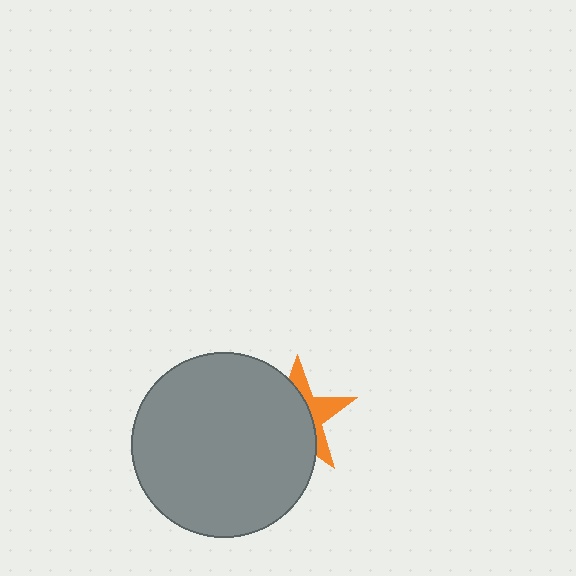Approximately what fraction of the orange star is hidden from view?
Roughly 65% of the orange star is hidden behind the gray circle.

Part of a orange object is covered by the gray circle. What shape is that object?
It is a star.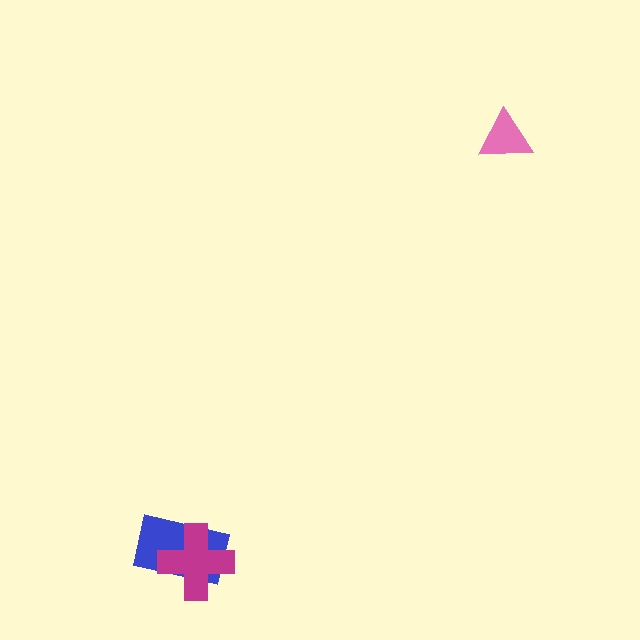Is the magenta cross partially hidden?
No, no other shape covers it.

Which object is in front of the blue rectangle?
The magenta cross is in front of the blue rectangle.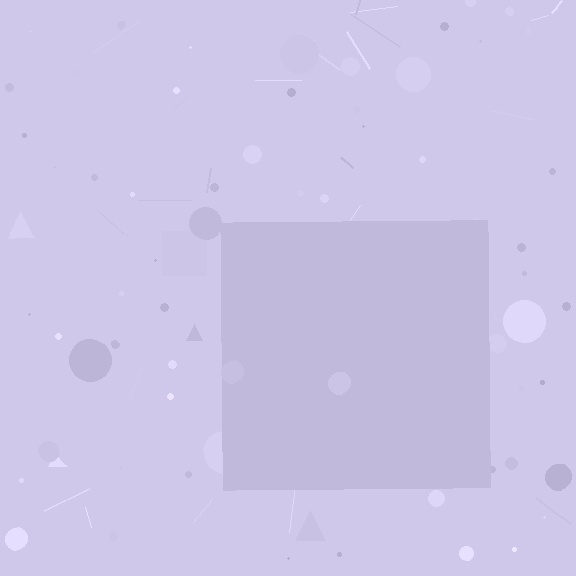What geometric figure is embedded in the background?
A square is embedded in the background.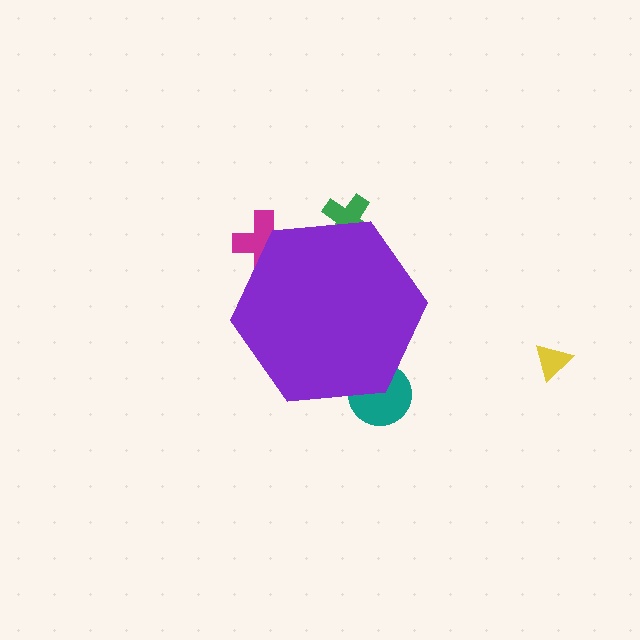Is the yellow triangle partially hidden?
No, the yellow triangle is fully visible.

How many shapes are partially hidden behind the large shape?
3 shapes are partially hidden.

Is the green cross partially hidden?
Yes, the green cross is partially hidden behind the purple hexagon.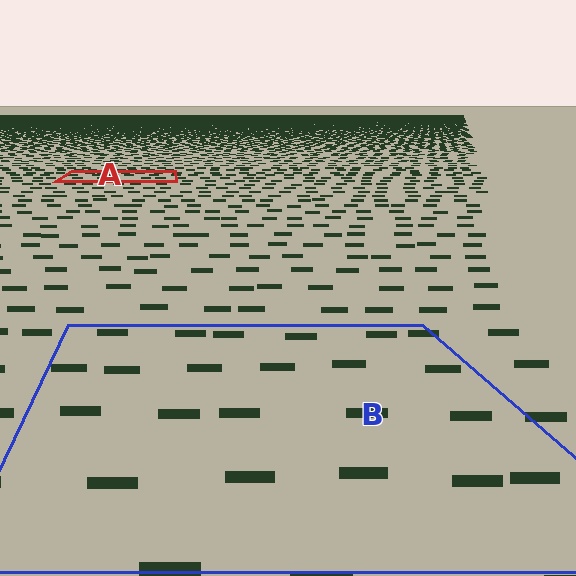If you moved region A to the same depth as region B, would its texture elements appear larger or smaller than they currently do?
They would appear larger. At a closer depth, the same texture elements are projected at a bigger on-screen size.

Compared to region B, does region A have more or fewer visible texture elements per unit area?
Region A has more texture elements per unit area — they are packed more densely because it is farther away.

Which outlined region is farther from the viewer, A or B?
Region A is farther from the viewer — the texture elements inside it appear smaller and more densely packed.